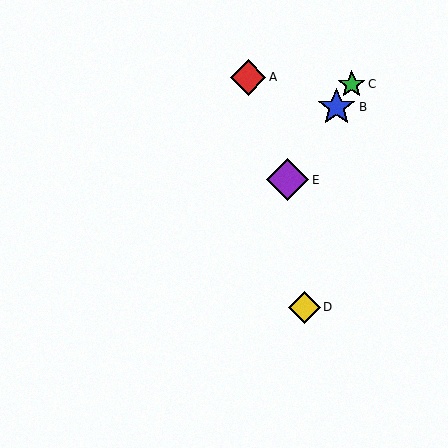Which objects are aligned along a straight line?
Objects B, C, E are aligned along a straight line.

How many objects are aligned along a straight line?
3 objects (B, C, E) are aligned along a straight line.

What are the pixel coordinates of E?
Object E is at (288, 180).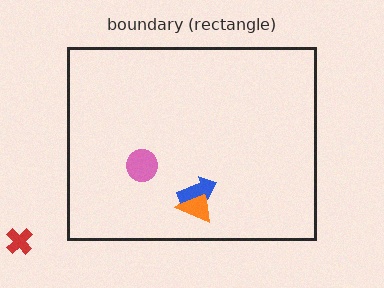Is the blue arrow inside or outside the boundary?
Inside.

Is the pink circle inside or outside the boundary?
Inside.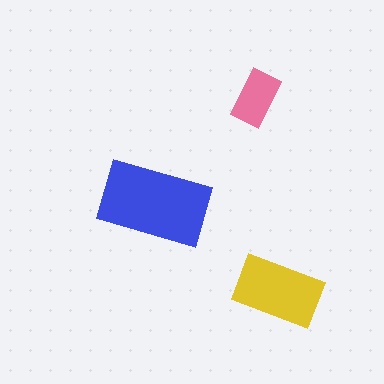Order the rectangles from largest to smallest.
the blue one, the yellow one, the pink one.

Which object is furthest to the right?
The yellow rectangle is rightmost.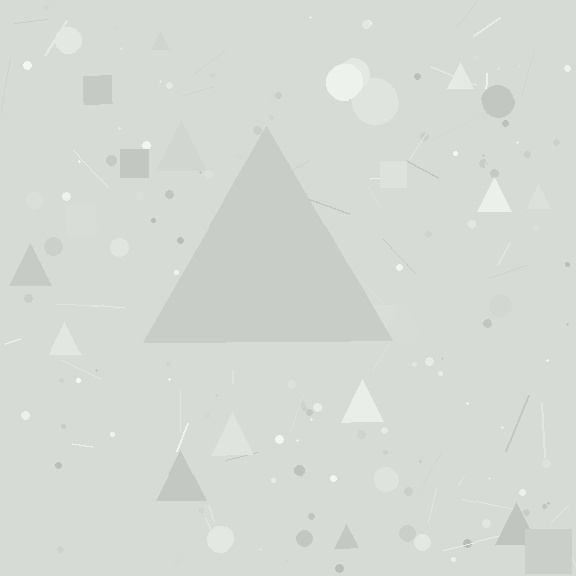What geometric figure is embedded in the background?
A triangle is embedded in the background.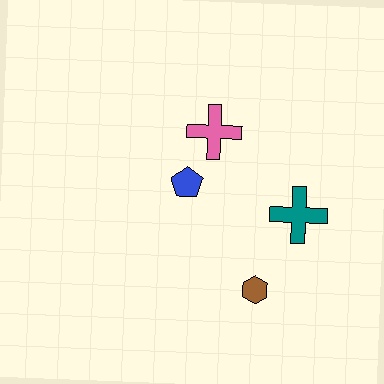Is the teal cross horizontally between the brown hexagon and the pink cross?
No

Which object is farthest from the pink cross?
The brown hexagon is farthest from the pink cross.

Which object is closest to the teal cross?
The brown hexagon is closest to the teal cross.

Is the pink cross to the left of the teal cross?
Yes